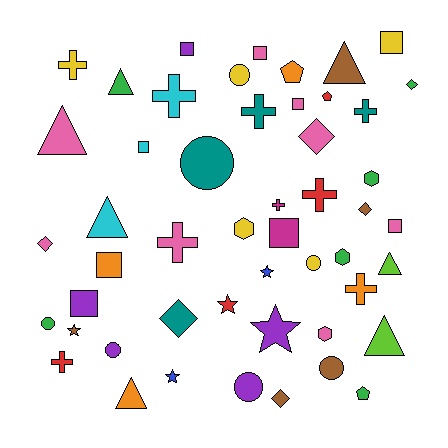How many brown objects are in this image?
There are 5 brown objects.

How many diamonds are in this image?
There are 6 diamonds.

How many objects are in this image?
There are 50 objects.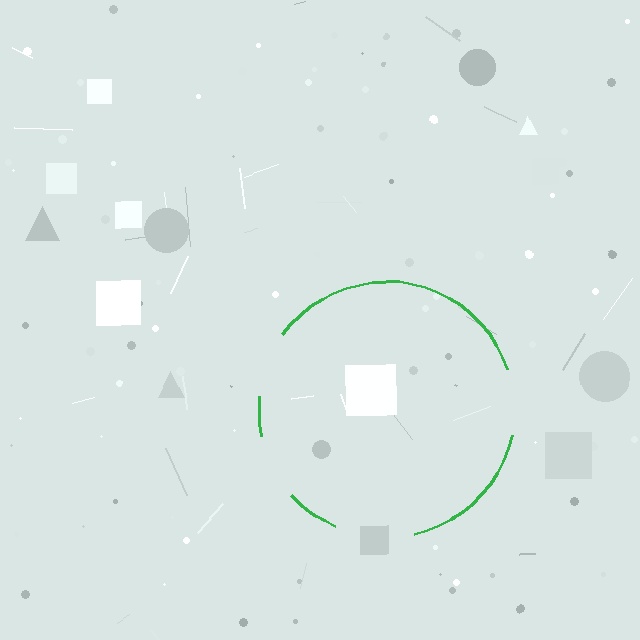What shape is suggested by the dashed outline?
The dashed outline suggests a circle.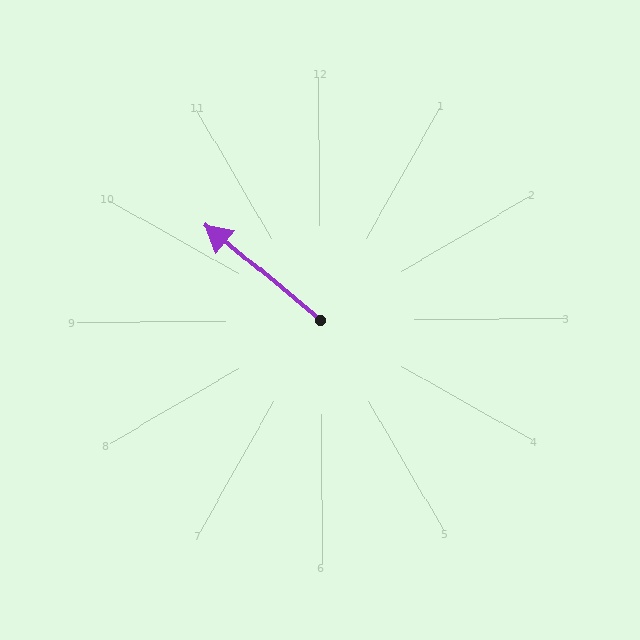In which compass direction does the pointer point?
Northwest.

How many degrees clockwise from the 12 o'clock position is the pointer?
Approximately 310 degrees.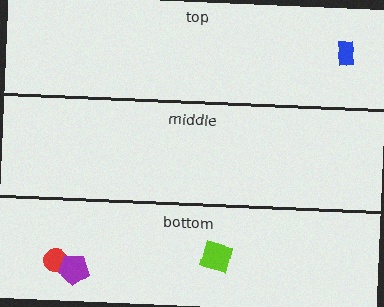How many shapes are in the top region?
1.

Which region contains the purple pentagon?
The bottom region.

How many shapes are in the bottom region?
3.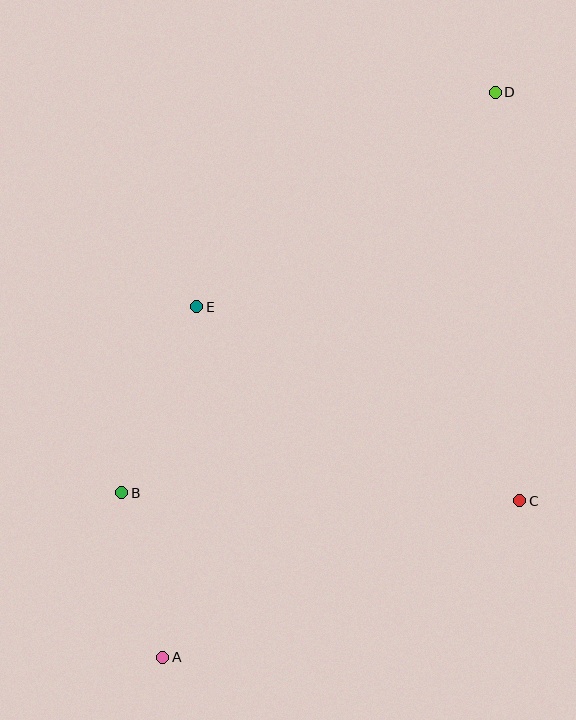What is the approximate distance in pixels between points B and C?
The distance between B and C is approximately 398 pixels.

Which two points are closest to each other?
Points A and B are closest to each other.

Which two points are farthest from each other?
Points A and D are farthest from each other.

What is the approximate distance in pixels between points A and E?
The distance between A and E is approximately 352 pixels.